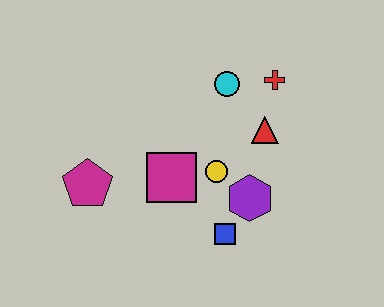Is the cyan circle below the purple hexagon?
No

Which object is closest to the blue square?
The purple hexagon is closest to the blue square.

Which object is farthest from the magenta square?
The red cross is farthest from the magenta square.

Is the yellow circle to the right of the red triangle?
No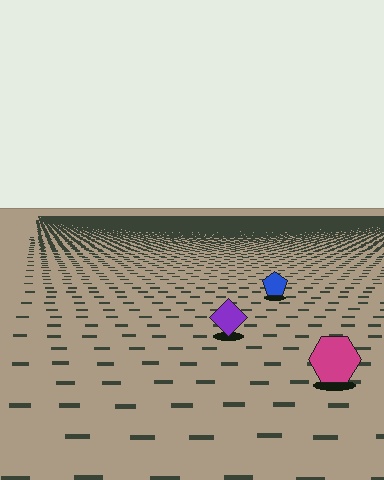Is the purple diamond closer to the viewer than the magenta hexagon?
No. The magenta hexagon is closer — you can tell from the texture gradient: the ground texture is coarser near it.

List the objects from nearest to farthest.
From nearest to farthest: the magenta hexagon, the purple diamond, the blue pentagon.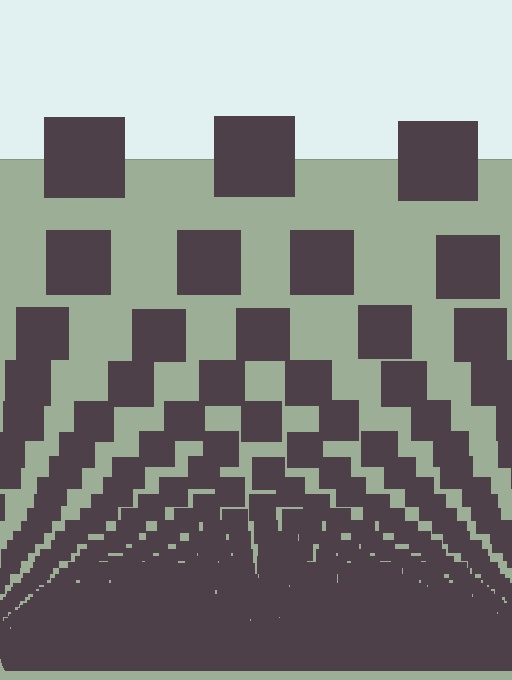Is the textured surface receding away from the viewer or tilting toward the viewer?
The surface appears to tilt toward the viewer. Texture elements get larger and sparser toward the top.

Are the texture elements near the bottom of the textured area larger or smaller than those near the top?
Smaller. The gradient is inverted — elements near the bottom are smaller and denser.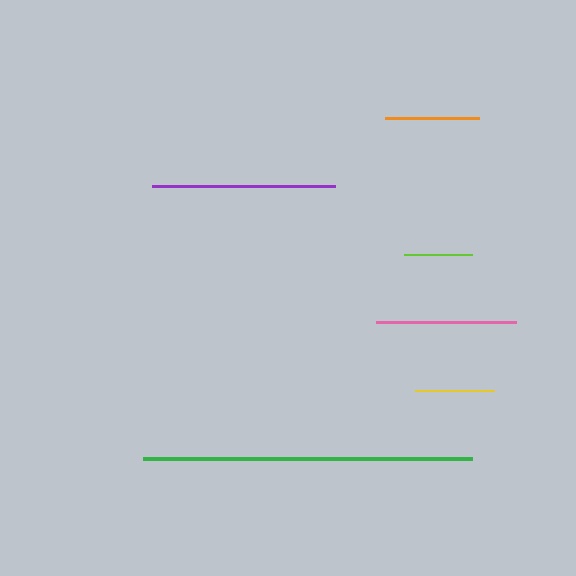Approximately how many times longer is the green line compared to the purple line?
The green line is approximately 1.8 times the length of the purple line.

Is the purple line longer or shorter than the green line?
The green line is longer than the purple line.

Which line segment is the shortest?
The lime line is the shortest at approximately 68 pixels.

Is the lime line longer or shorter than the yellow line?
The yellow line is longer than the lime line.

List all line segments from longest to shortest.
From longest to shortest: green, purple, pink, orange, yellow, lime.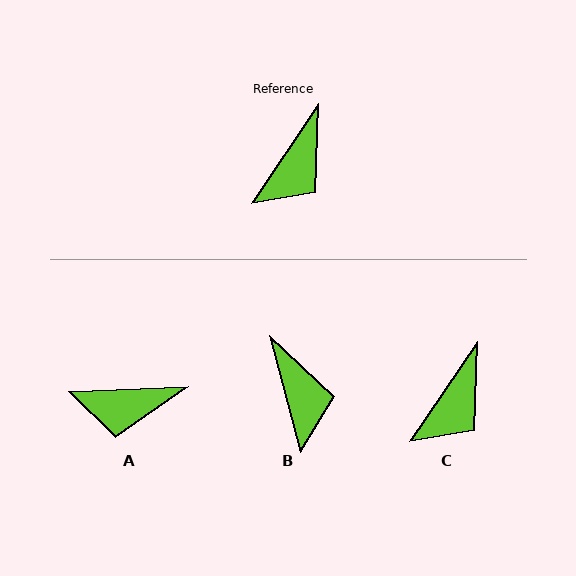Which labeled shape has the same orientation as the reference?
C.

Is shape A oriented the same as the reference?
No, it is off by about 54 degrees.